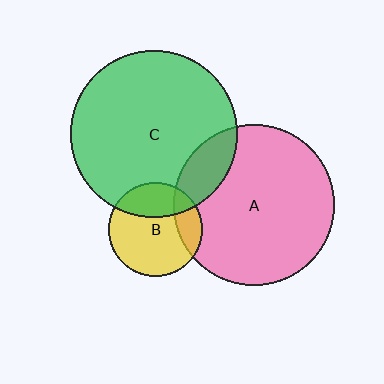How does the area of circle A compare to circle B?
Approximately 2.9 times.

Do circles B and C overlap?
Yes.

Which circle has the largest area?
Circle C (green).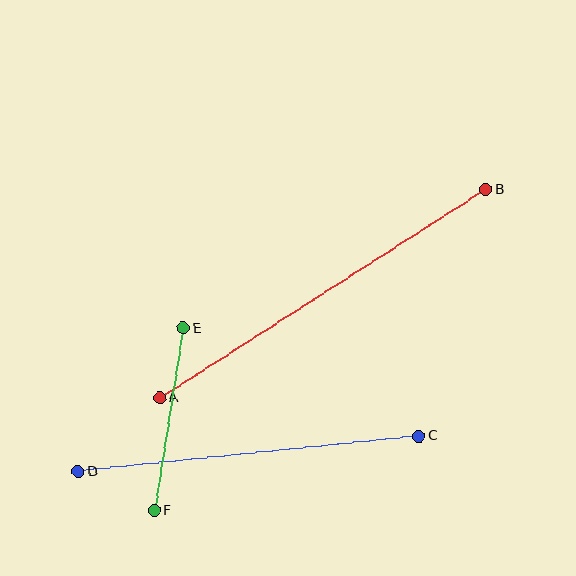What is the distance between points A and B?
The distance is approximately 387 pixels.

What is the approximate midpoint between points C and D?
The midpoint is at approximately (248, 454) pixels.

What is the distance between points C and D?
The distance is approximately 343 pixels.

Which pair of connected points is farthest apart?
Points A and B are farthest apart.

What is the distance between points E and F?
The distance is approximately 185 pixels.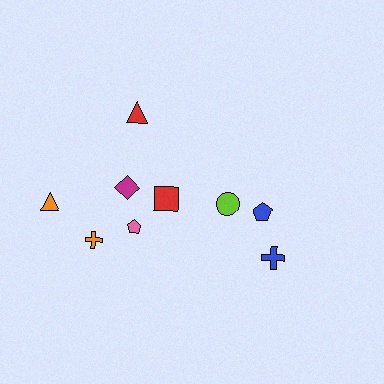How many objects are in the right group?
There are 3 objects.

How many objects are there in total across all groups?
There are 9 objects.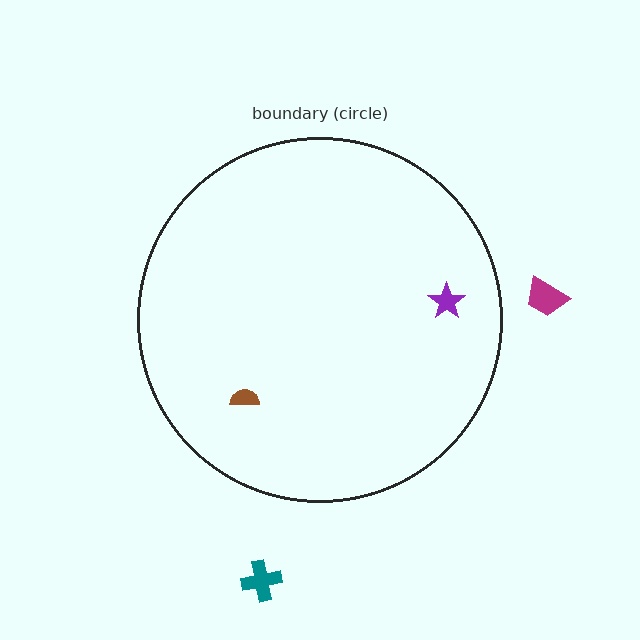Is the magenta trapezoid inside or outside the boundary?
Outside.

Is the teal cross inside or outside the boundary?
Outside.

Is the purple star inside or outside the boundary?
Inside.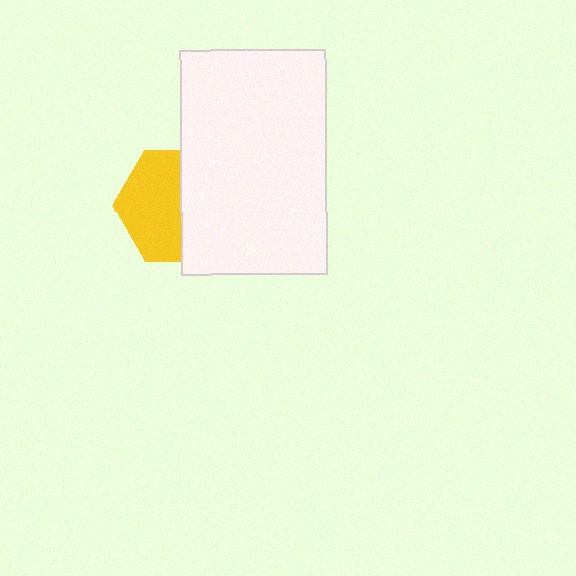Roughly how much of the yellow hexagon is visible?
About half of it is visible (roughly 55%).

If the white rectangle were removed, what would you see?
You would see the complete yellow hexagon.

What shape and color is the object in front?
The object in front is a white rectangle.